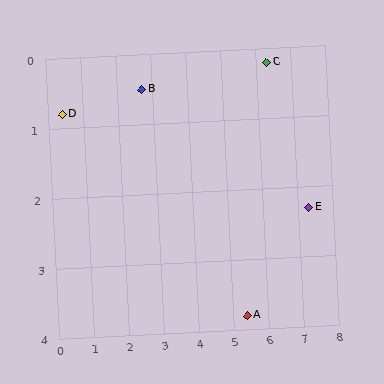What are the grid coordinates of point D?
Point D is at approximately (0.4, 0.8).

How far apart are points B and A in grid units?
Points B and A are about 4.3 grid units apart.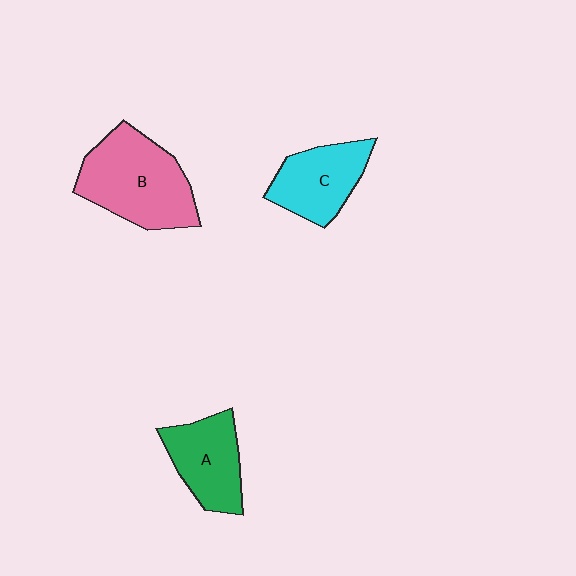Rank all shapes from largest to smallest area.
From largest to smallest: B (pink), C (cyan), A (green).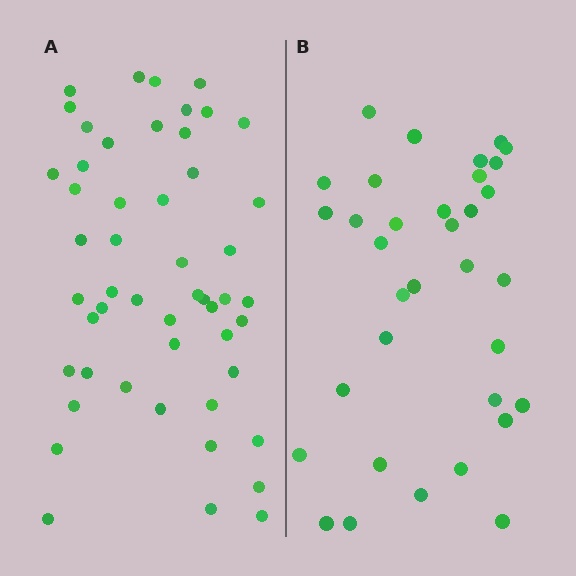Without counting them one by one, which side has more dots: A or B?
Region A (the left region) has more dots.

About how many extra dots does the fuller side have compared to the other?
Region A has approximately 15 more dots than region B.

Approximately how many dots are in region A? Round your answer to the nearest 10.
About 50 dots. (The exact count is 51, which rounds to 50.)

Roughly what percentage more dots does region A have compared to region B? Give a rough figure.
About 50% more.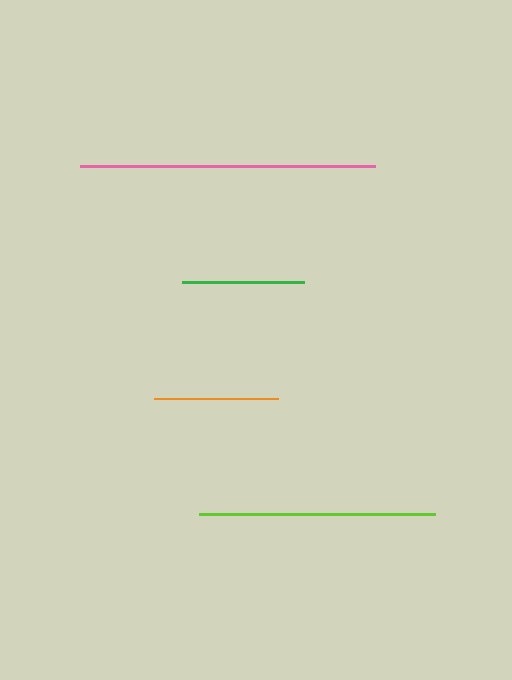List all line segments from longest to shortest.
From longest to shortest: pink, lime, orange, green.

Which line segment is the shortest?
The green line is the shortest at approximately 122 pixels.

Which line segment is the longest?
The pink line is the longest at approximately 295 pixels.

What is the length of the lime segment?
The lime segment is approximately 236 pixels long.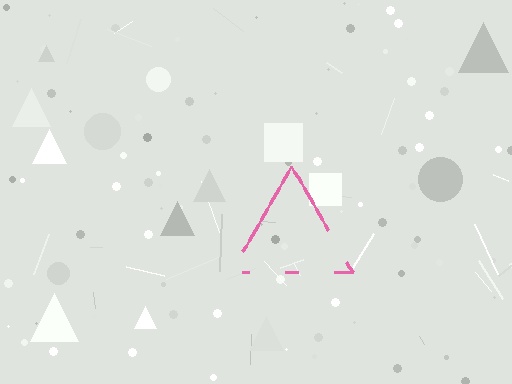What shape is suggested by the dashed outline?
The dashed outline suggests a triangle.